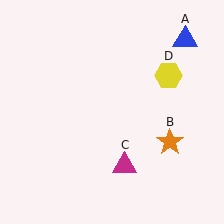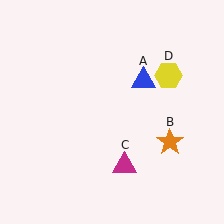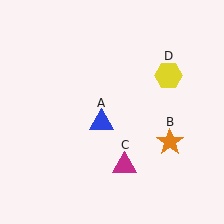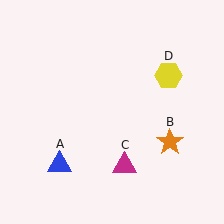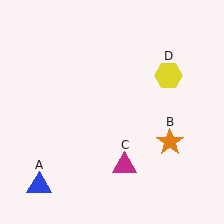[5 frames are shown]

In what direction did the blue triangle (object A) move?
The blue triangle (object A) moved down and to the left.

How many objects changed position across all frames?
1 object changed position: blue triangle (object A).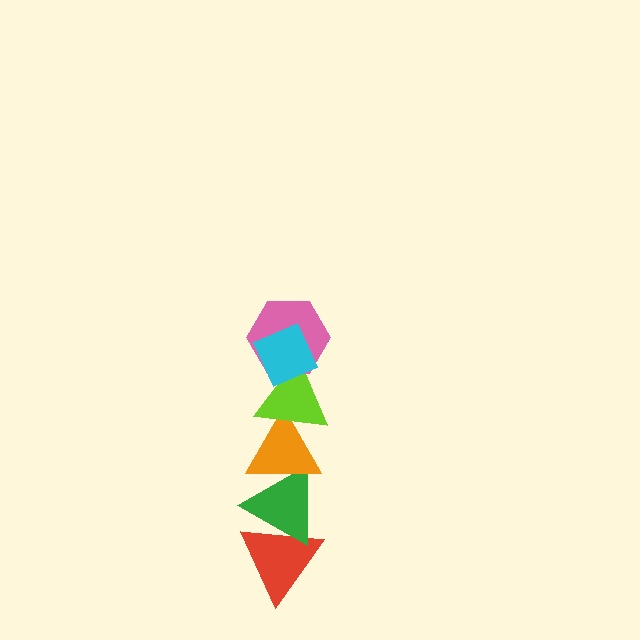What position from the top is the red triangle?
The red triangle is 6th from the top.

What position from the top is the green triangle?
The green triangle is 5th from the top.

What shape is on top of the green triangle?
The orange triangle is on top of the green triangle.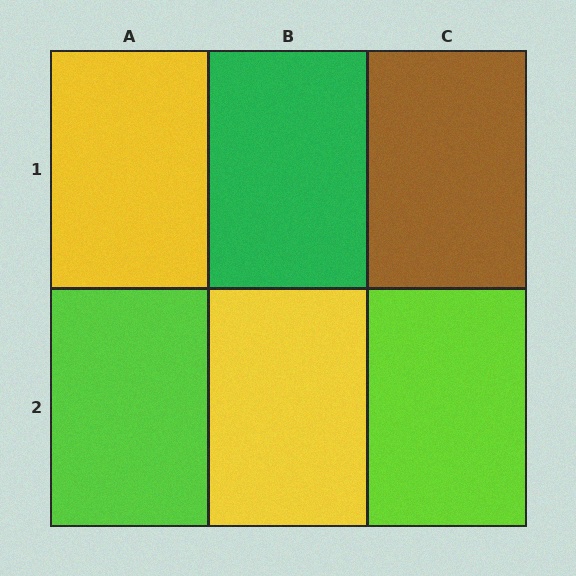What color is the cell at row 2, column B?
Yellow.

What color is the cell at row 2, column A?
Lime.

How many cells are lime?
2 cells are lime.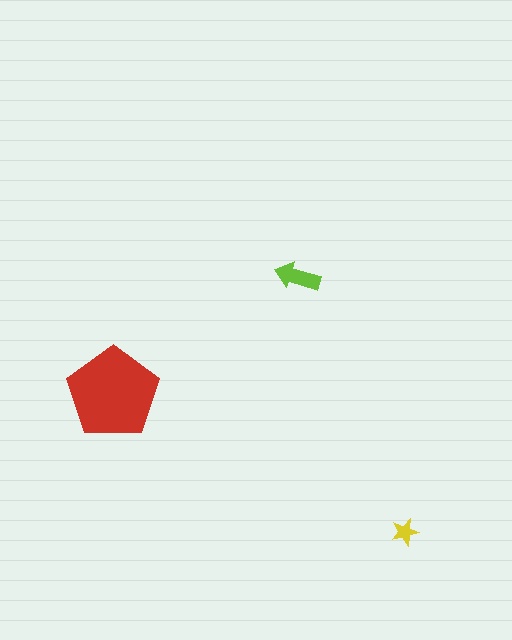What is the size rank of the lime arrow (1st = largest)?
2nd.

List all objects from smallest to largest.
The yellow star, the lime arrow, the red pentagon.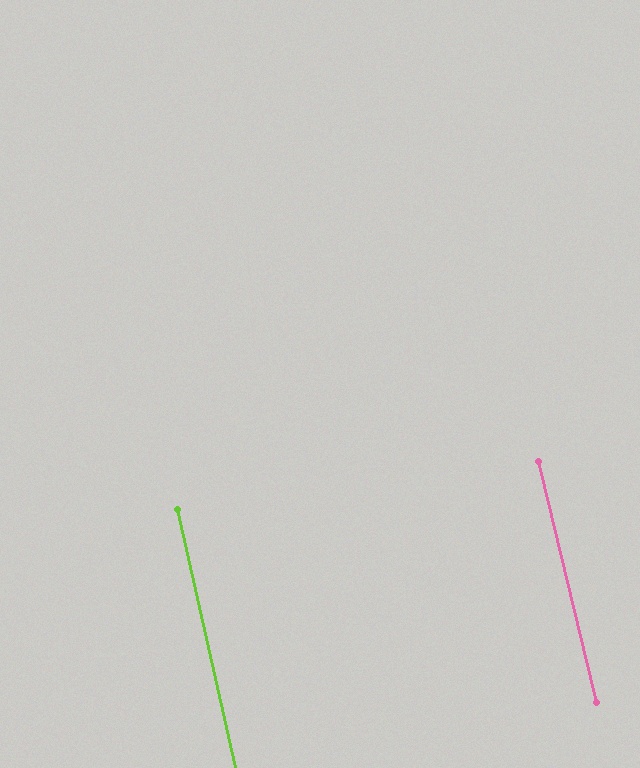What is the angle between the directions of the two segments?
Approximately 1 degree.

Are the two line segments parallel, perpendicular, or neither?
Parallel — their directions differ by only 0.8°.